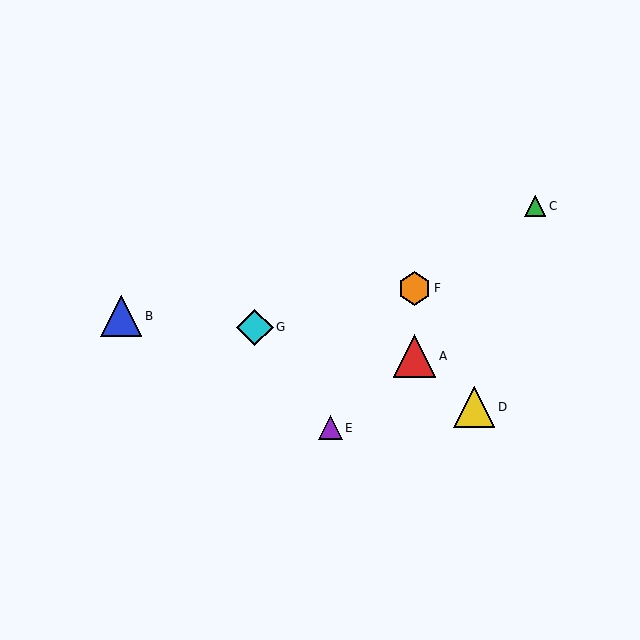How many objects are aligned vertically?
2 objects (A, F) are aligned vertically.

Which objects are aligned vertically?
Objects A, F are aligned vertically.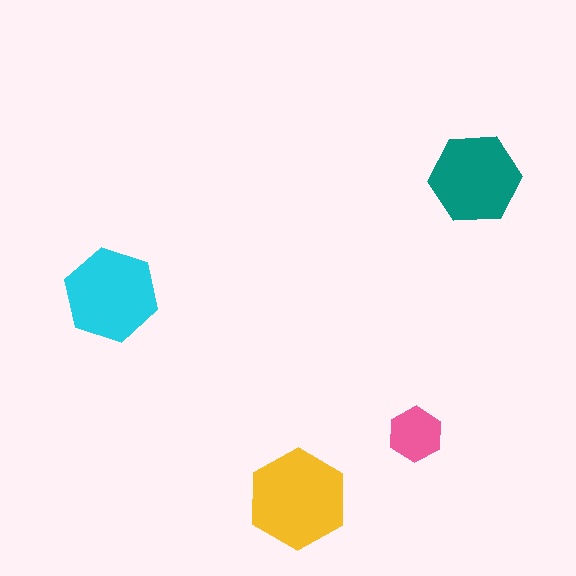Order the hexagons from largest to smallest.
the yellow one, the cyan one, the teal one, the pink one.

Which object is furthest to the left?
The cyan hexagon is leftmost.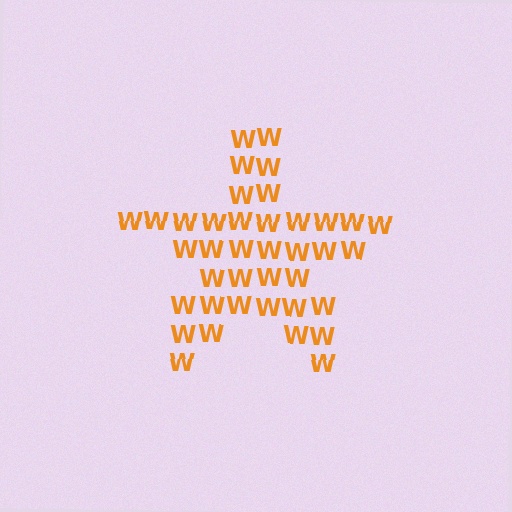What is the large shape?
The large shape is a star.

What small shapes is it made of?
It is made of small letter W's.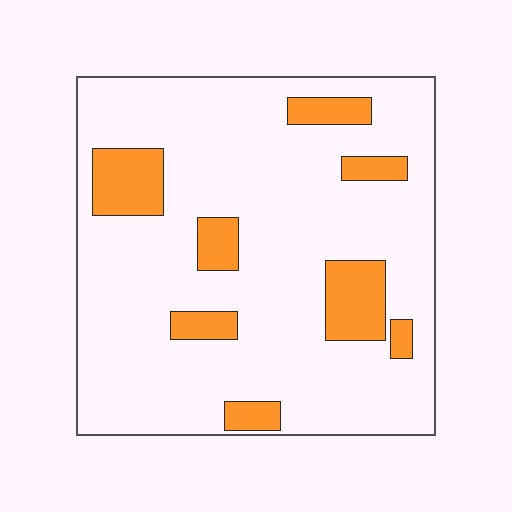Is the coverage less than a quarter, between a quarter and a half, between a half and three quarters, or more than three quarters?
Less than a quarter.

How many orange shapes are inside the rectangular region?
8.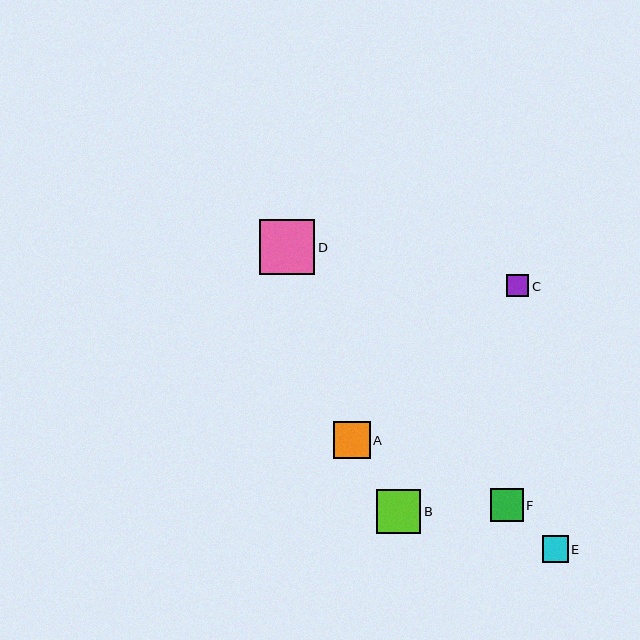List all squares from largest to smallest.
From largest to smallest: D, B, A, F, E, C.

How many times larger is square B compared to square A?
Square B is approximately 1.2 times the size of square A.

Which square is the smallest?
Square C is the smallest with a size of approximately 23 pixels.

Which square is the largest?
Square D is the largest with a size of approximately 55 pixels.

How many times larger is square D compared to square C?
Square D is approximately 2.5 times the size of square C.